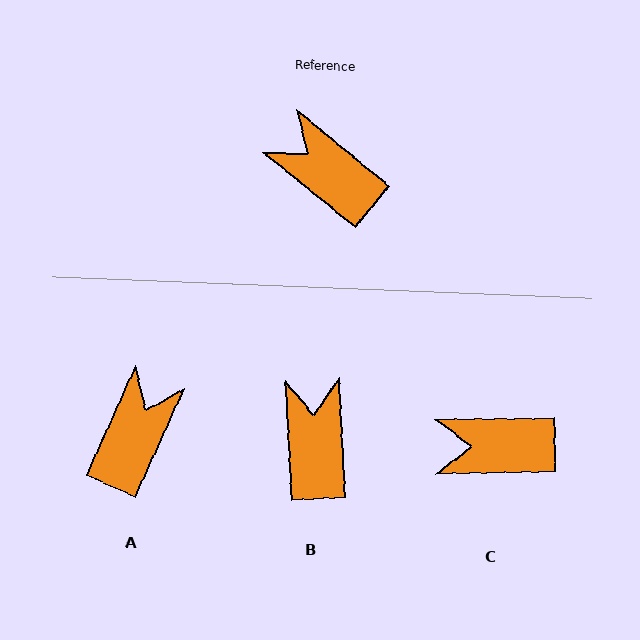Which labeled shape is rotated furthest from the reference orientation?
A, about 75 degrees away.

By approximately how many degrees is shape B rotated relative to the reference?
Approximately 48 degrees clockwise.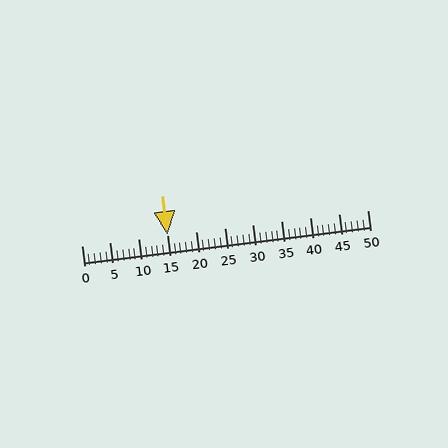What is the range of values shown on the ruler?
The ruler shows values from 0 to 50.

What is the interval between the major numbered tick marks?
The major tick marks are spaced 5 units apart.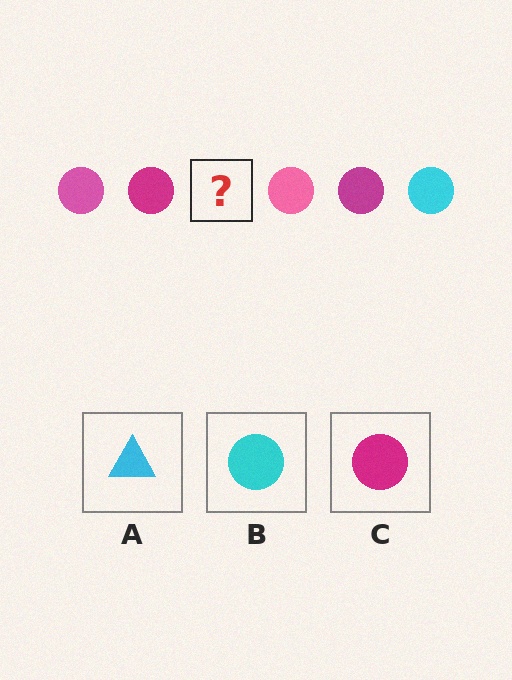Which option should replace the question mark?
Option B.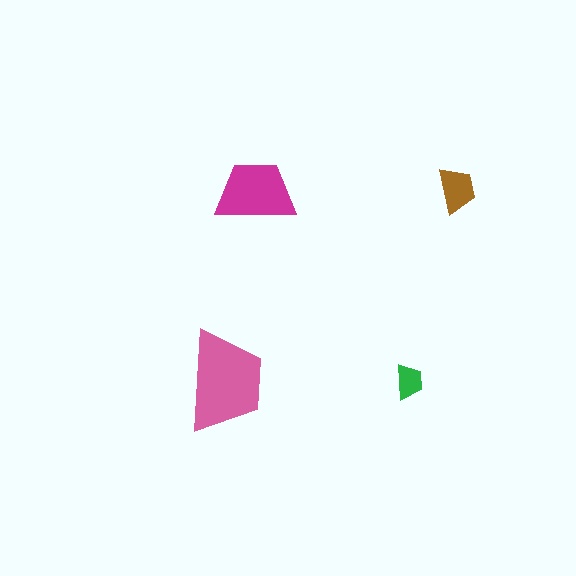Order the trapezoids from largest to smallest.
the pink one, the magenta one, the brown one, the green one.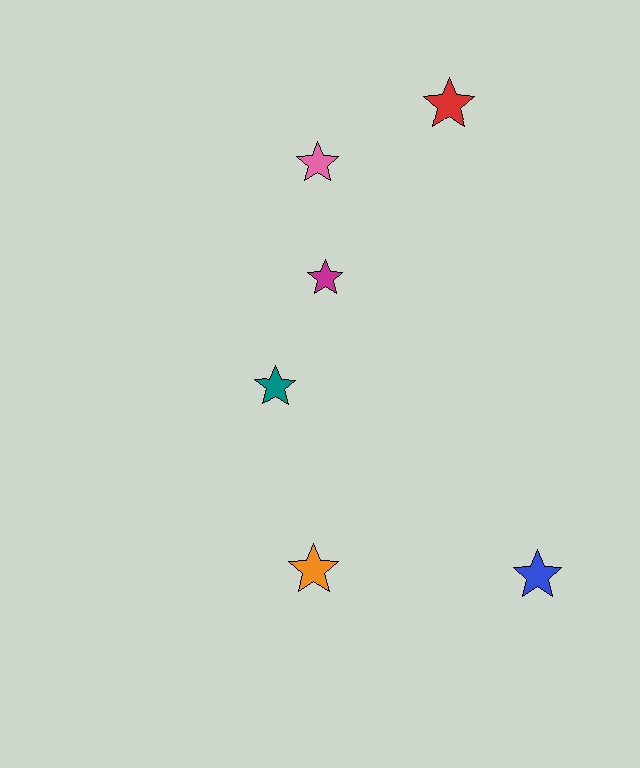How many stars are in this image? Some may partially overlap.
There are 6 stars.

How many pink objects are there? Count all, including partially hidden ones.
There is 1 pink object.